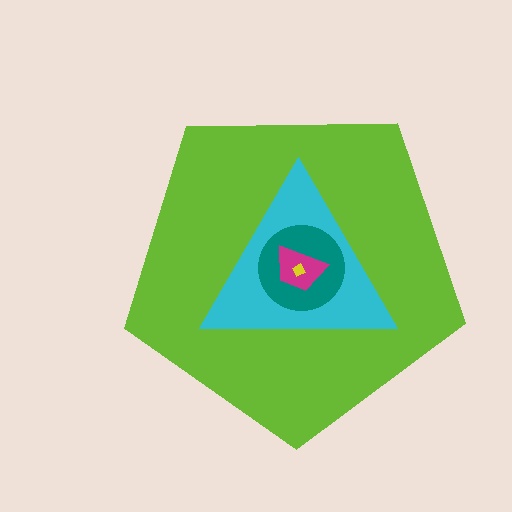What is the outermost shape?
The lime pentagon.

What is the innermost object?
The yellow diamond.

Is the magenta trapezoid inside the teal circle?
Yes.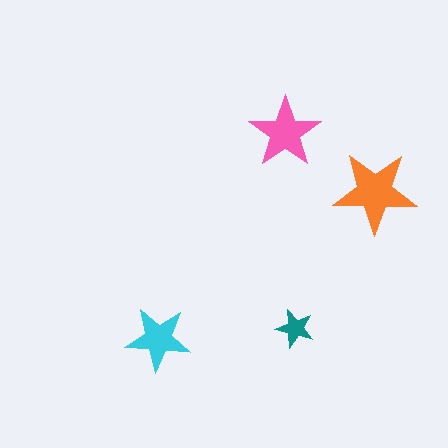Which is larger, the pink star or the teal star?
The pink one.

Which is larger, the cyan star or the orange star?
The orange one.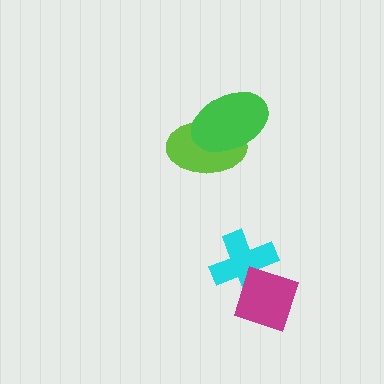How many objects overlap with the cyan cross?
1 object overlaps with the cyan cross.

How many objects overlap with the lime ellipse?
1 object overlaps with the lime ellipse.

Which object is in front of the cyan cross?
The magenta diamond is in front of the cyan cross.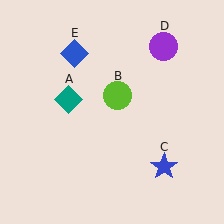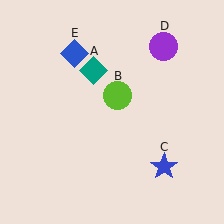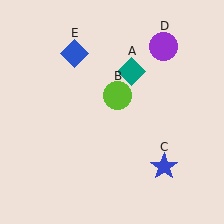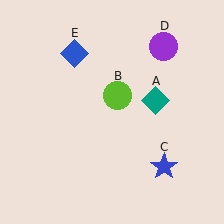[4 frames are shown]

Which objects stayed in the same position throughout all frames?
Lime circle (object B) and blue star (object C) and purple circle (object D) and blue diamond (object E) remained stationary.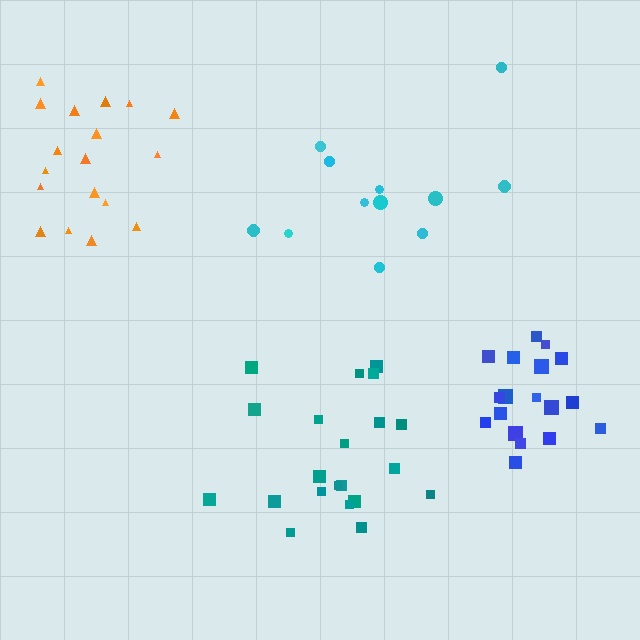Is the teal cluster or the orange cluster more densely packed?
Teal.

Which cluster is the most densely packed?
Blue.